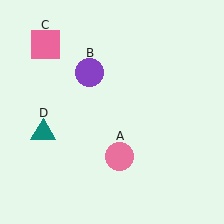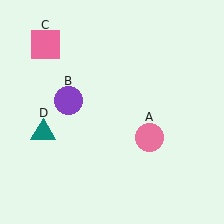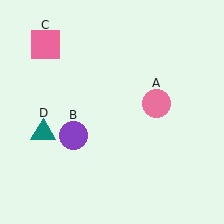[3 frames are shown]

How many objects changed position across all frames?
2 objects changed position: pink circle (object A), purple circle (object B).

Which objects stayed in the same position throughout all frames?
Pink square (object C) and teal triangle (object D) remained stationary.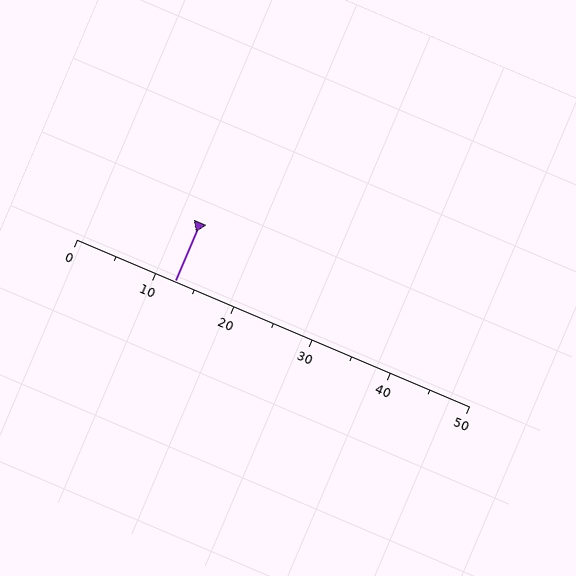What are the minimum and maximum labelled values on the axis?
The axis runs from 0 to 50.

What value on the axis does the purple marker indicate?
The marker indicates approximately 12.5.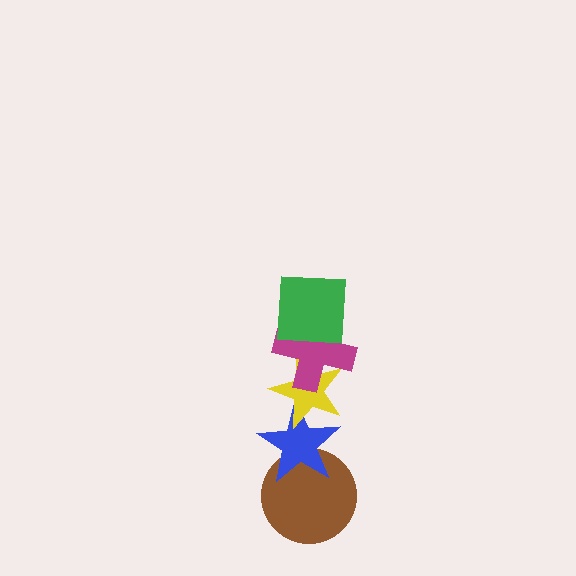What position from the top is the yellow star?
The yellow star is 3rd from the top.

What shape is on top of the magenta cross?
The green square is on top of the magenta cross.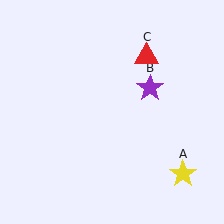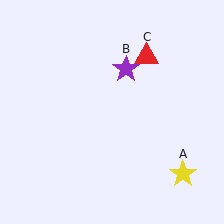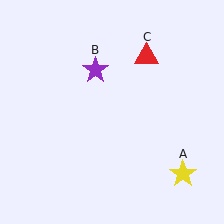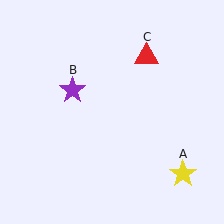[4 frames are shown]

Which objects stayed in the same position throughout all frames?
Yellow star (object A) and red triangle (object C) remained stationary.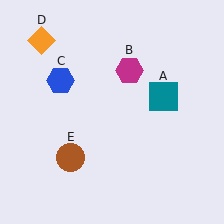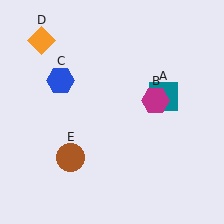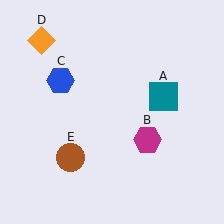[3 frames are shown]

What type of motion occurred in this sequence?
The magenta hexagon (object B) rotated clockwise around the center of the scene.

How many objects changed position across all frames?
1 object changed position: magenta hexagon (object B).